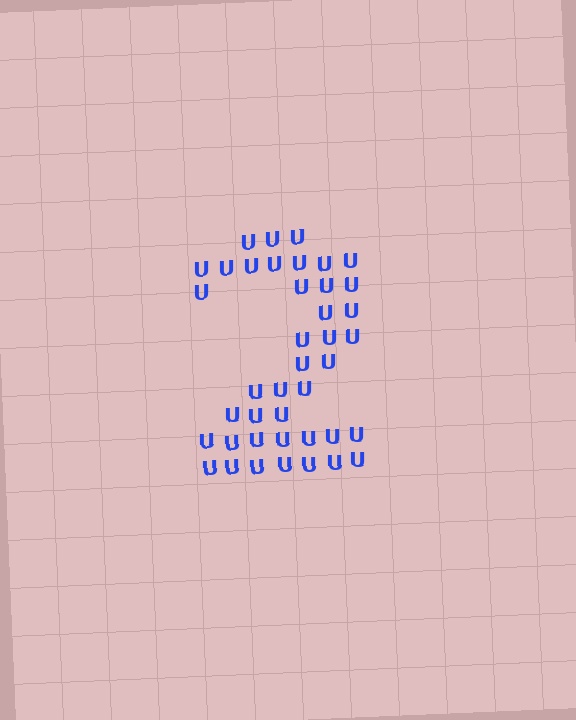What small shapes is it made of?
It is made of small letter U's.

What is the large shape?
The large shape is the digit 2.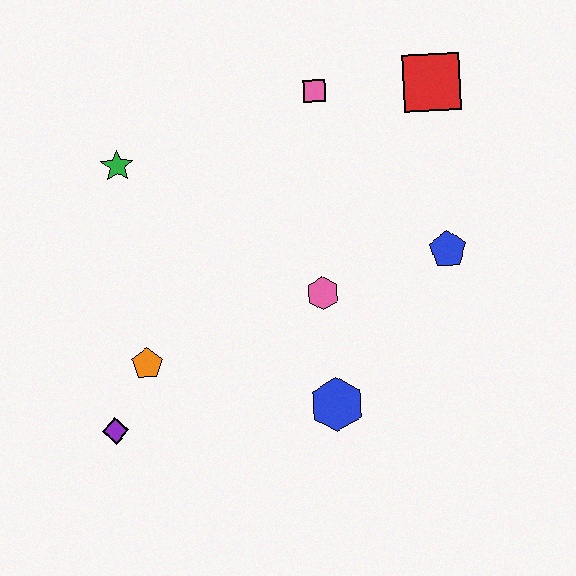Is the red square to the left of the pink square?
No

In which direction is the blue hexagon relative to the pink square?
The blue hexagon is below the pink square.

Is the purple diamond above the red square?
No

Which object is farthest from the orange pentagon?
The red square is farthest from the orange pentagon.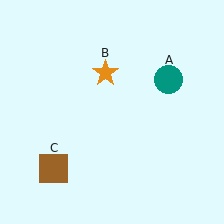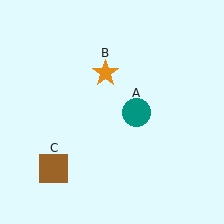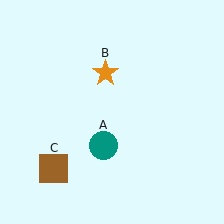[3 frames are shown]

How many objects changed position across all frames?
1 object changed position: teal circle (object A).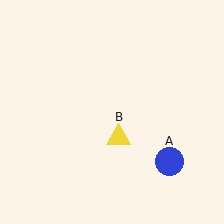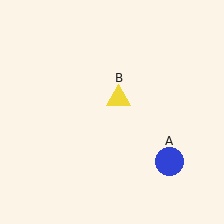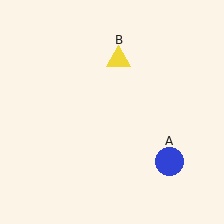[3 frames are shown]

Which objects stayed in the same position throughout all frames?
Blue circle (object A) remained stationary.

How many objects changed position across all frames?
1 object changed position: yellow triangle (object B).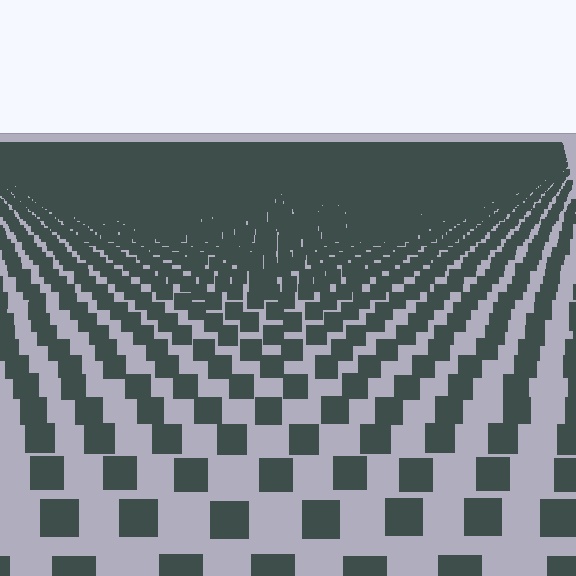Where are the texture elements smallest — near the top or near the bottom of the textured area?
Near the top.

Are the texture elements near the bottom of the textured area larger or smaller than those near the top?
Larger. Near the bottom, elements are closer to the viewer and appear at a bigger on-screen size.